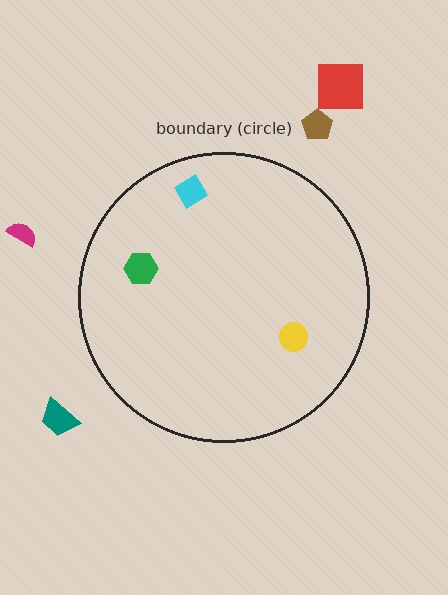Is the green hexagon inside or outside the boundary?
Inside.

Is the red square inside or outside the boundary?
Outside.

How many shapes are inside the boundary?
3 inside, 4 outside.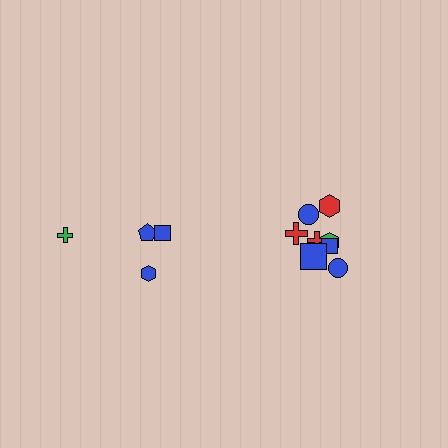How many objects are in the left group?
There are 4 objects.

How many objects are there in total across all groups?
There are 12 objects.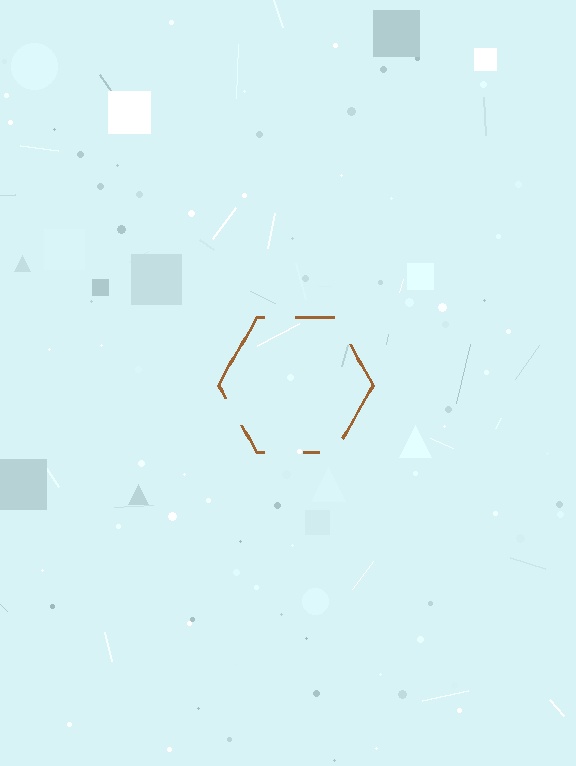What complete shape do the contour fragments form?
The contour fragments form a hexagon.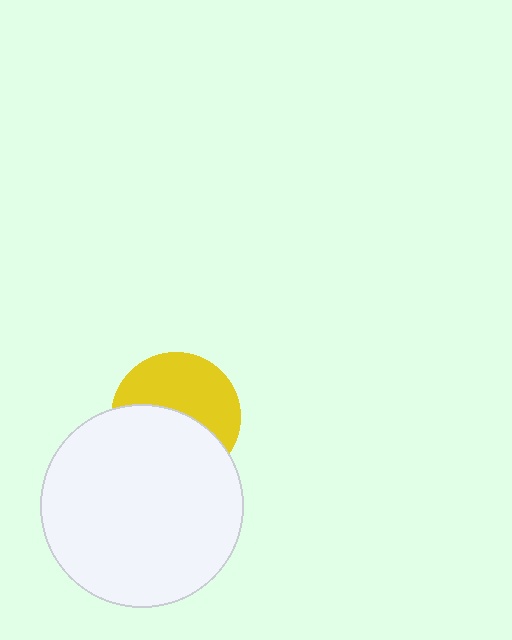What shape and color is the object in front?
The object in front is a white circle.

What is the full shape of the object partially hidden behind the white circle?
The partially hidden object is a yellow circle.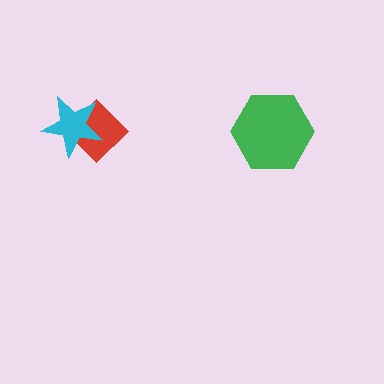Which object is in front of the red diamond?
The cyan star is in front of the red diamond.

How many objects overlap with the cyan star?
1 object overlaps with the cyan star.